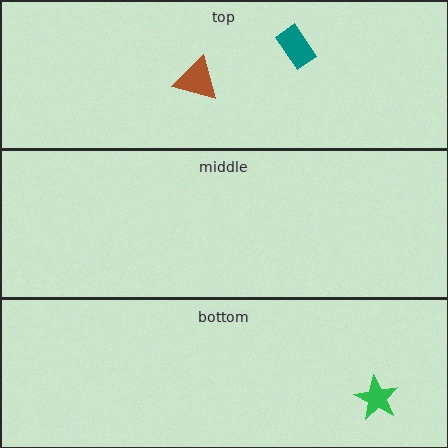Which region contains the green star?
The bottom region.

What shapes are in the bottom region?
The green star.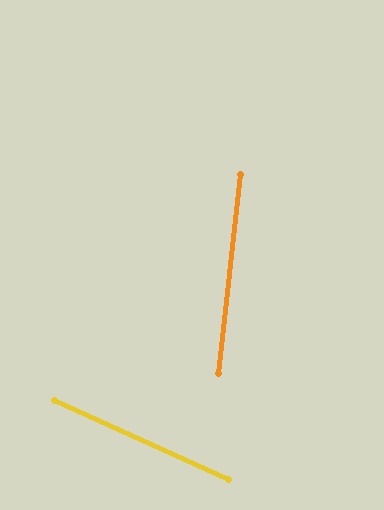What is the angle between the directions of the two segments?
Approximately 72 degrees.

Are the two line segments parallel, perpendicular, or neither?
Neither parallel nor perpendicular — they differ by about 72°.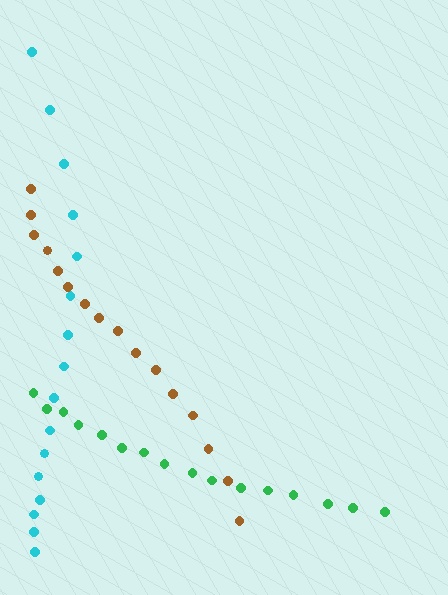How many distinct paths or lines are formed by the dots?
There are 3 distinct paths.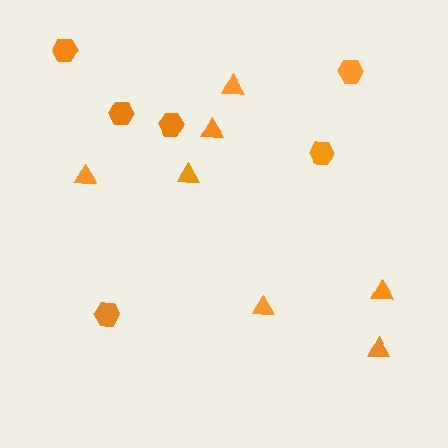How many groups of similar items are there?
There are 2 groups: one group of triangles (7) and one group of hexagons (6).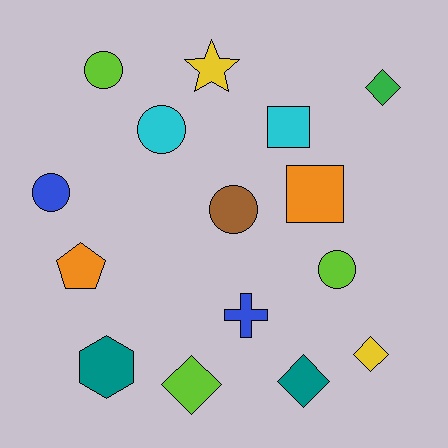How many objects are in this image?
There are 15 objects.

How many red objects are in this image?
There are no red objects.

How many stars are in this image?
There is 1 star.